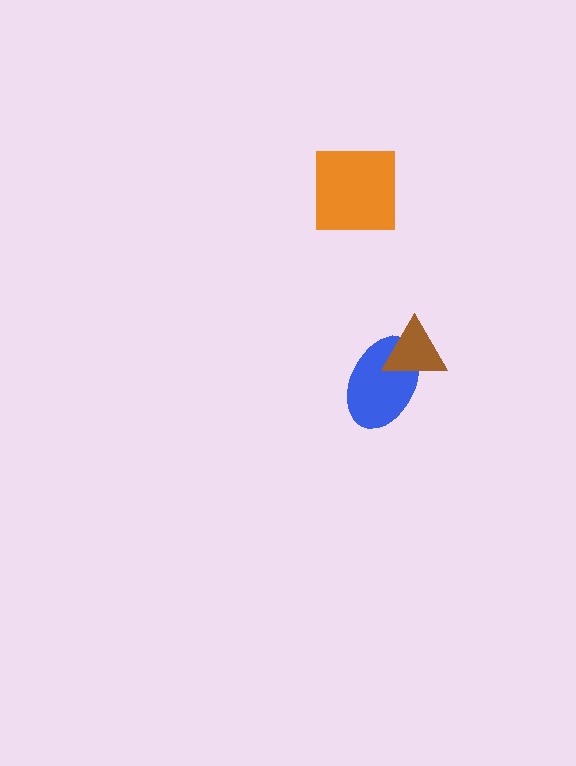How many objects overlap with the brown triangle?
1 object overlaps with the brown triangle.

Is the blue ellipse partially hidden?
Yes, it is partially covered by another shape.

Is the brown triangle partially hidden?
No, no other shape covers it.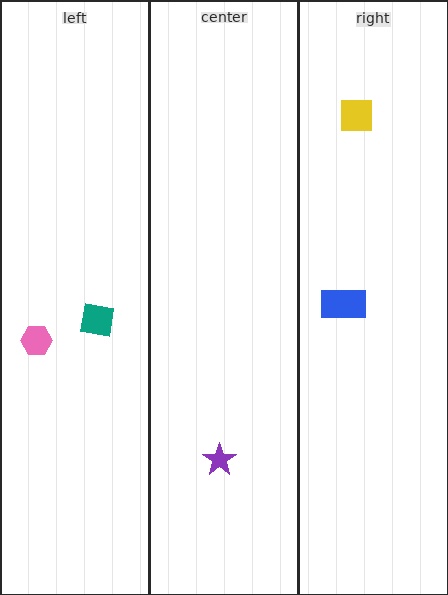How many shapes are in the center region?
1.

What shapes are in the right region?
The yellow square, the blue rectangle.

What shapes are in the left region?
The teal square, the pink hexagon.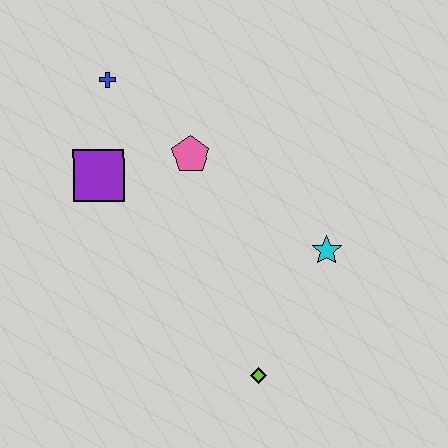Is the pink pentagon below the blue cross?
Yes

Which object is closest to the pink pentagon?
The purple square is closest to the pink pentagon.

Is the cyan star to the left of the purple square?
No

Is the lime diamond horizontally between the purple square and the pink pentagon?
No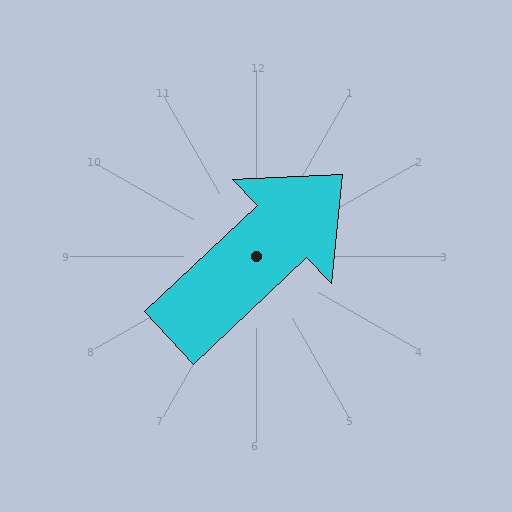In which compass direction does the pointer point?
Northeast.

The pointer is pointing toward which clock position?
Roughly 2 o'clock.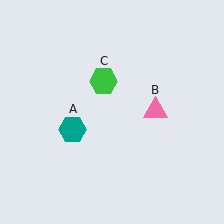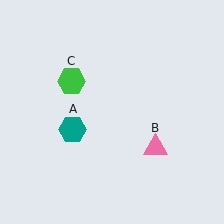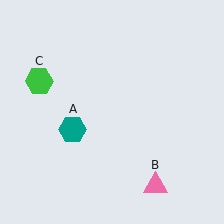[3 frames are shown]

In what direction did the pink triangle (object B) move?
The pink triangle (object B) moved down.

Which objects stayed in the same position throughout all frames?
Teal hexagon (object A) remained stationary.